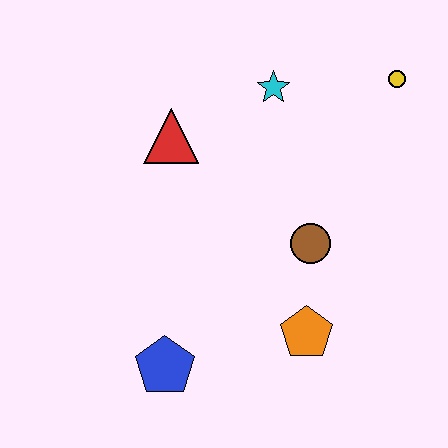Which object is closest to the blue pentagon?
The orange pentagon is closest to the blue pentagon.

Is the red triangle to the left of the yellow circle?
Yes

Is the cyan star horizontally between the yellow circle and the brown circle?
No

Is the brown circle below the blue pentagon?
No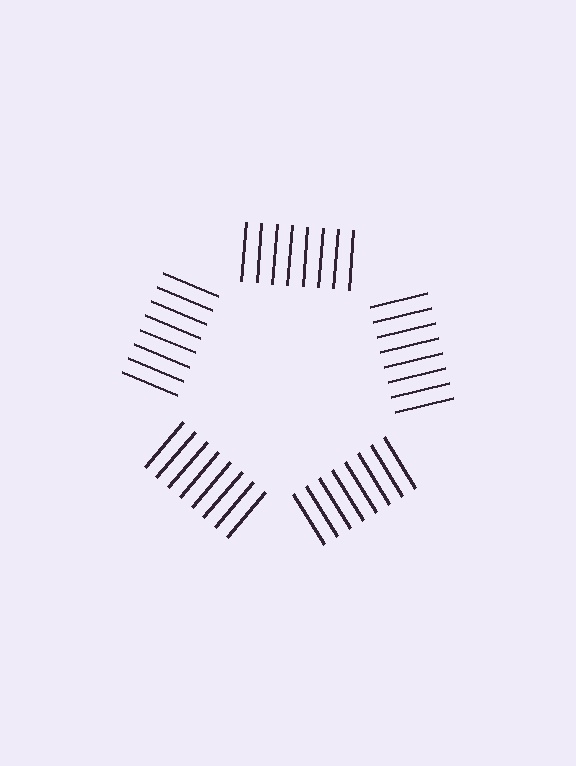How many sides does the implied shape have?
5 sides — the line-ends trace a pentagon.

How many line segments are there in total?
40 — 8 along each of the 5 edges.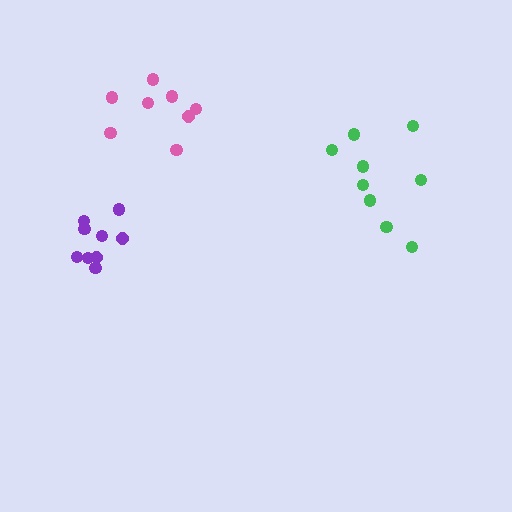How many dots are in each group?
Group 1: 8 dots, Group 2: 9 dots, Group 3: 9 dots (26 total).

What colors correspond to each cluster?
The clusters are colored: pink, green, purple.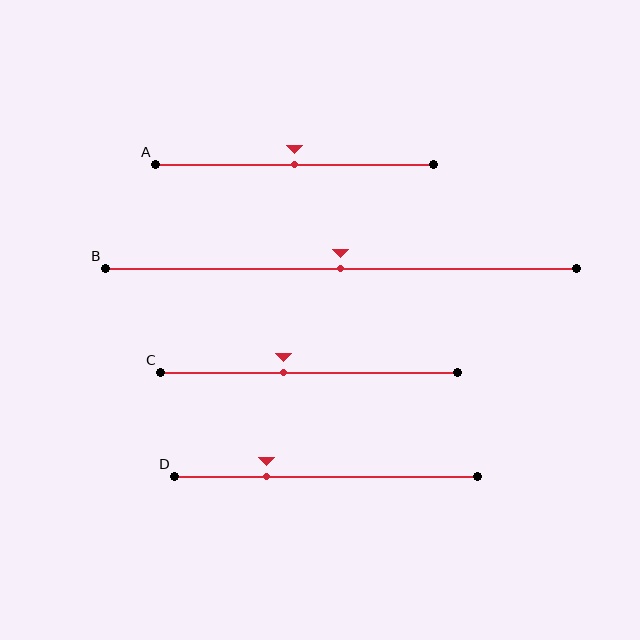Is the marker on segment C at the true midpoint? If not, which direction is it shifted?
No, the marker on segment C is shifted to the left by about 8% of the segment length.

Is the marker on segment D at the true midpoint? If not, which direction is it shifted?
No, the marker on segment D is shifted to the left by about 19% of the segment length.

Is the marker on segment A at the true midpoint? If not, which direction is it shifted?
Yes, the marker on segment A is at the true midpoint.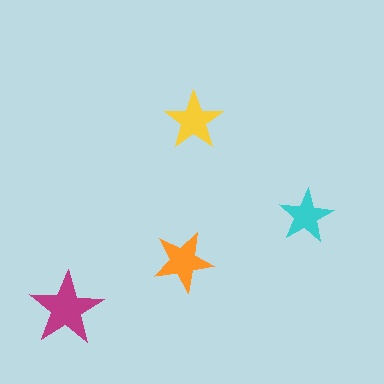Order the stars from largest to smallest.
the magenta one, the orange one, the yellow one, the cyan one.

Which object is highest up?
The yellow star is topmost.